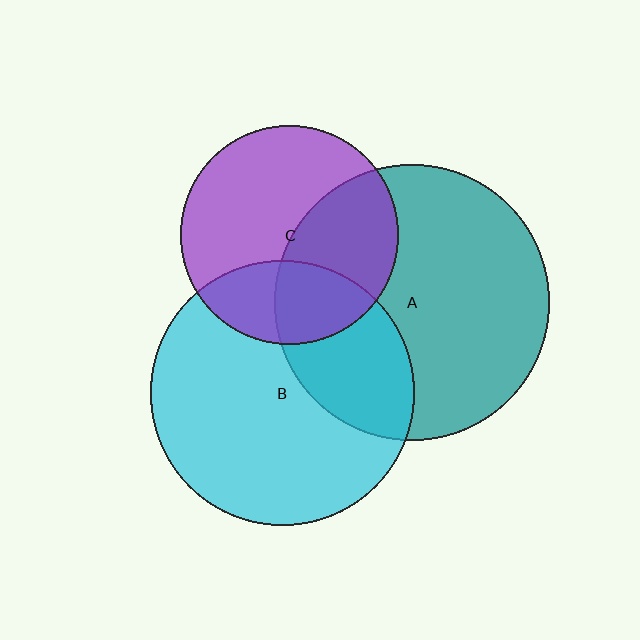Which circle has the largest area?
Circle A (teal).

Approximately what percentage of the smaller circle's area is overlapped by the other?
Approximately 30%.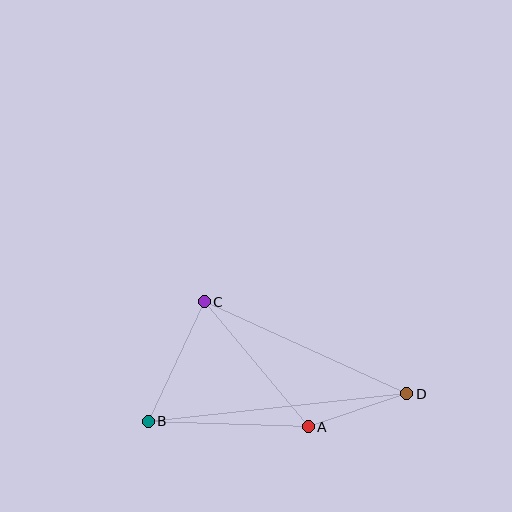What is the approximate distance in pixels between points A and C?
The distance between A and C is approximately 163 pixels.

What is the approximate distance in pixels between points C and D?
The distance between C and D is approximately 223 pixels.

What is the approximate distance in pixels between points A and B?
The distance between A and B is approximately 160 pixels.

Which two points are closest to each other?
Points A and D are closest to each other.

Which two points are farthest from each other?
Points B and D are farthest from each other.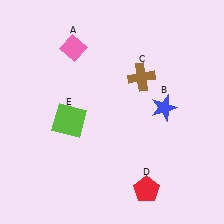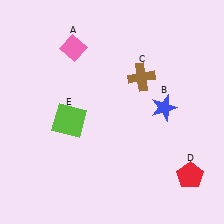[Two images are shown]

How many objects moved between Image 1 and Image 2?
1 object moved between the two images.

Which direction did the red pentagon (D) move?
The red pentagon (D) moved right.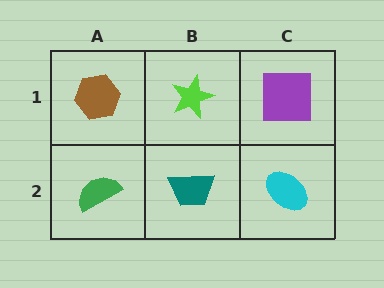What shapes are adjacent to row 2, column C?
A purple square (row 1, column C), a teal trapezoid (row 2, column B).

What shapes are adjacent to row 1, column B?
A teal trapezoid (row 2, column B), a brown hexagon (row 1, column A), a purple square (row 1, column C).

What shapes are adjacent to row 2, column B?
A lime star (row 1, column B), a green semicircle (row 2, column A), a cyan ellipse (row 2, column C).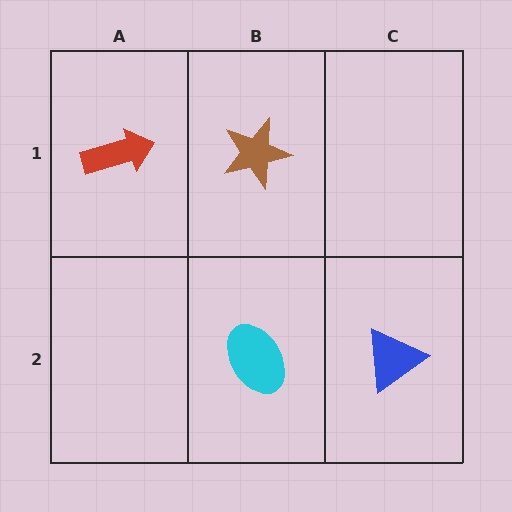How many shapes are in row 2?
2 shapes.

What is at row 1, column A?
A red arrow.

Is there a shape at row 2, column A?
No, that cell is empty.